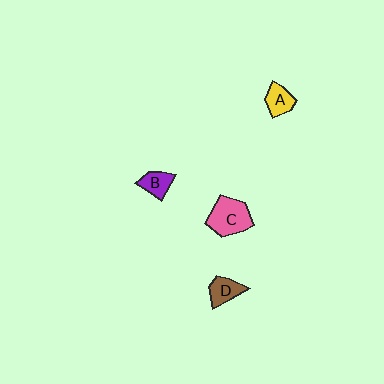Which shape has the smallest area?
Shape B (purple).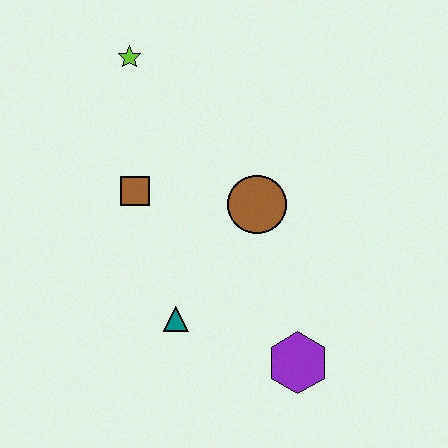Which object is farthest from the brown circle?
The lime star is farthest from the brown circle.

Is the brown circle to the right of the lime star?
Yes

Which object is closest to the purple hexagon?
The teal triangle is closest to the purple hexagon.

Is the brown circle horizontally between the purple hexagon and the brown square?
Yes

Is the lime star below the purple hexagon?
No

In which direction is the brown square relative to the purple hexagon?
The brown square is above the purple hexagon.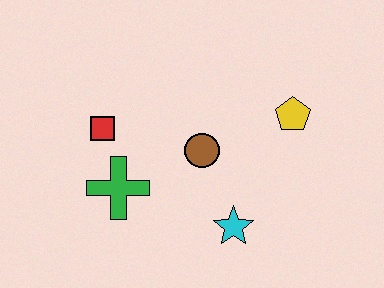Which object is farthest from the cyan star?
The red square is farthest from the cyan star.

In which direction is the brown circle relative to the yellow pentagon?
The brown circle is to the left of the yellow pentagon.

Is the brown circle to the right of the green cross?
Yes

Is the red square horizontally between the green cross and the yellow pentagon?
No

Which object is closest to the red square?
The green cross is closest to the red square.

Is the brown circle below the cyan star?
No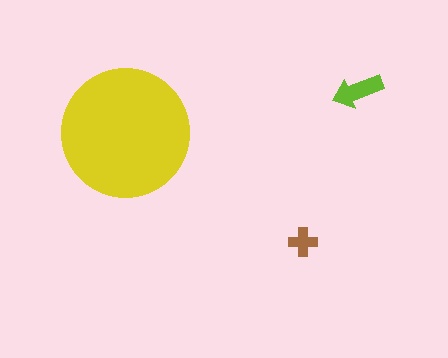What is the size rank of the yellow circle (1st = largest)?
1st.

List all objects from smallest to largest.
The brown cross, the lime arrow, the yellow circle.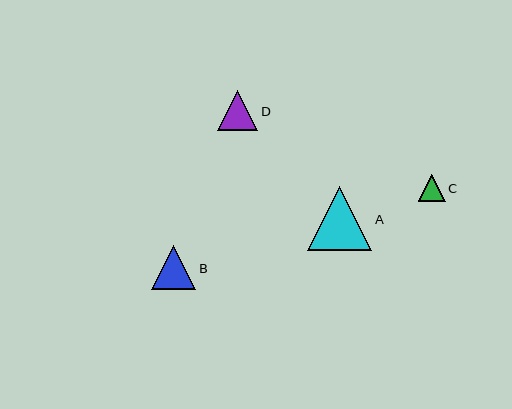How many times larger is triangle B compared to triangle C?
Triangle B is approximately 1.7 times the size of triangle C.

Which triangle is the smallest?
Triangle C is the smallest with a size of approximately 26 pixels.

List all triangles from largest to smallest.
From largest to smallest: A, B, D, C.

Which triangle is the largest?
Triangle A is the largest with a size of approximately 64 pixels.